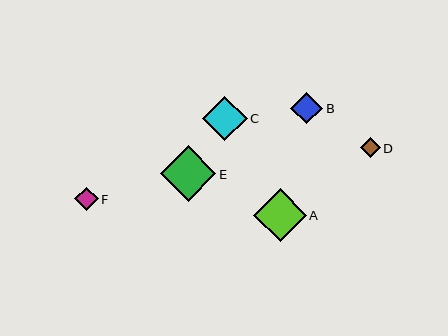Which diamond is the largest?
Diamond E is the largest with a size of approximately 56 pixels.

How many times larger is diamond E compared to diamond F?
Diamond E is approximately 2.4 times the size of diamond F.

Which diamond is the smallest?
Diamond D is the smallest with a size of approximately 20 pixels.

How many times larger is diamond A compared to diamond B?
Diamond A is approximately 1.6 times the size of diamond B.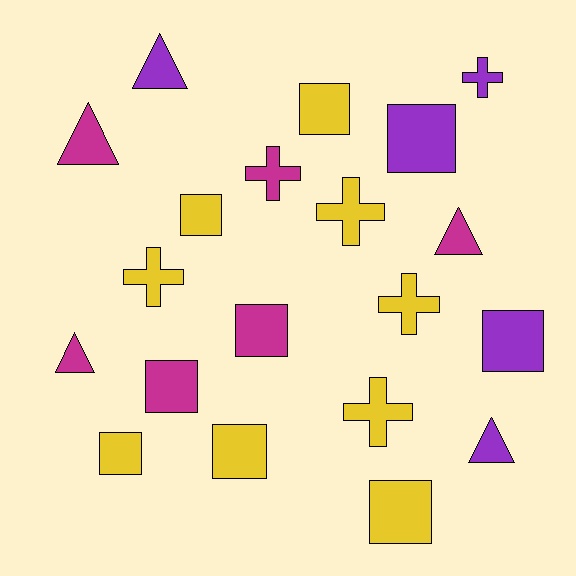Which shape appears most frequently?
Square, with 9 objects.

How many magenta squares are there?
There are 2 magenta squares.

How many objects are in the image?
There are 20 objects.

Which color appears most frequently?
Yellow, with 9 objects.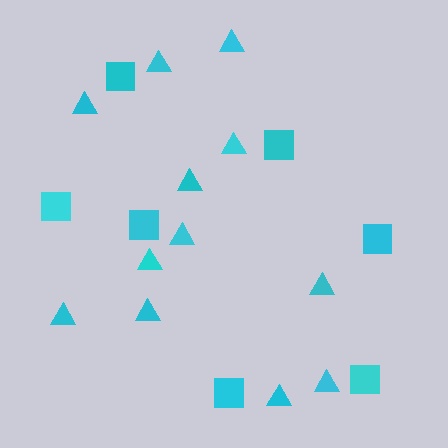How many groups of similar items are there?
There are 2 groups: one group of triangles (12) and one group of squares (7).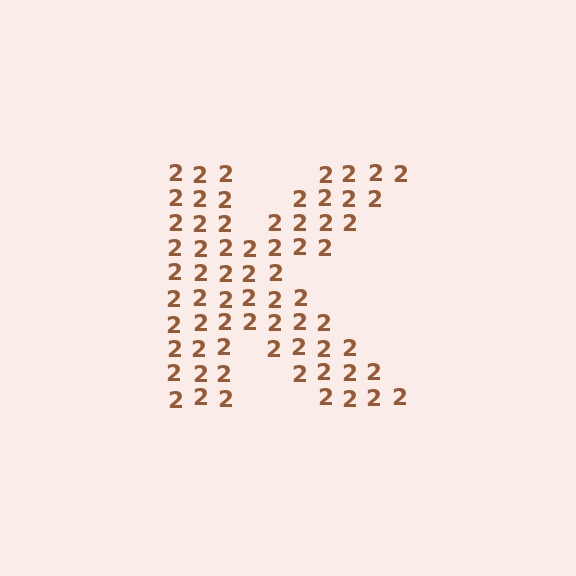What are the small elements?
The small elements are digit 2's.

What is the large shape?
The large shape is the letter K.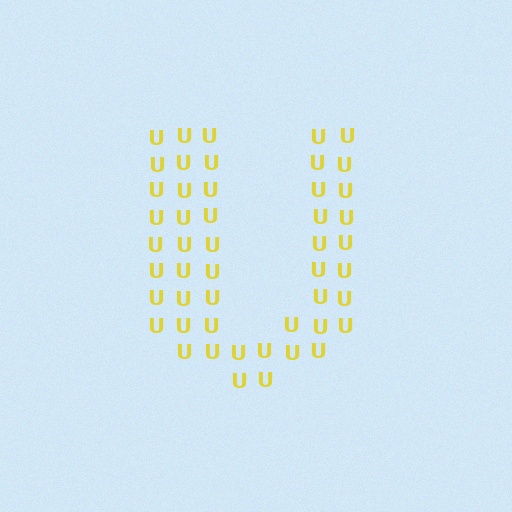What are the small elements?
The small elements are letter U's.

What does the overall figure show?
The overall figure shows the letter U.